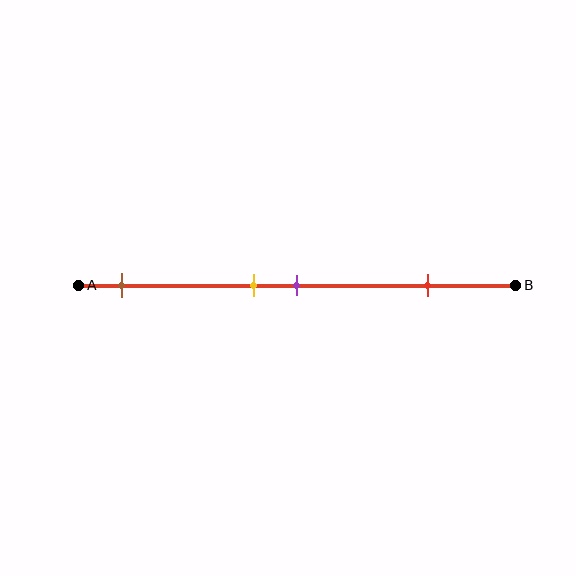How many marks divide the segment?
There are 4 marks dividing the segment.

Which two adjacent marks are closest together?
The yellow and purple marks are the closest adjacent pair.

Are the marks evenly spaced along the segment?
No, the marks are not evenly spaced.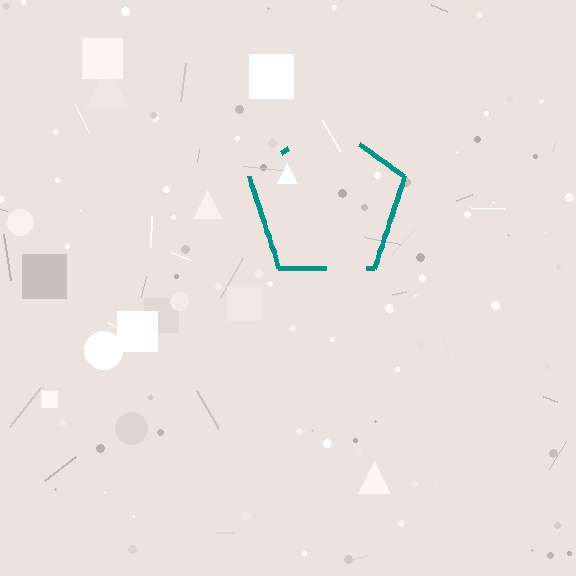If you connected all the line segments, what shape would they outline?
They would outline a pentagon.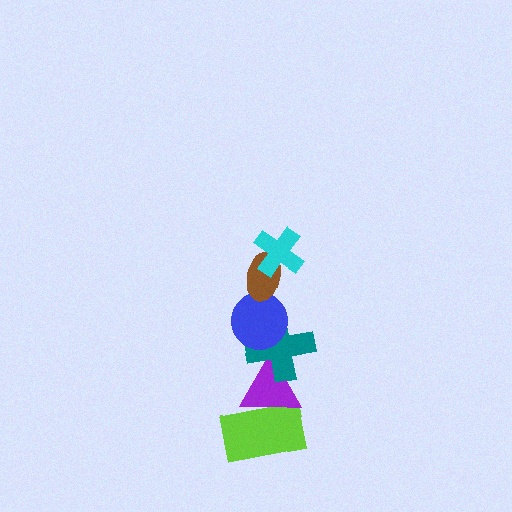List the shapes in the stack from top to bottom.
From top to bottom: the cyan cross, the brown ellipse, the blue circle, the teal cross, the purple triangle, the lime rectangle.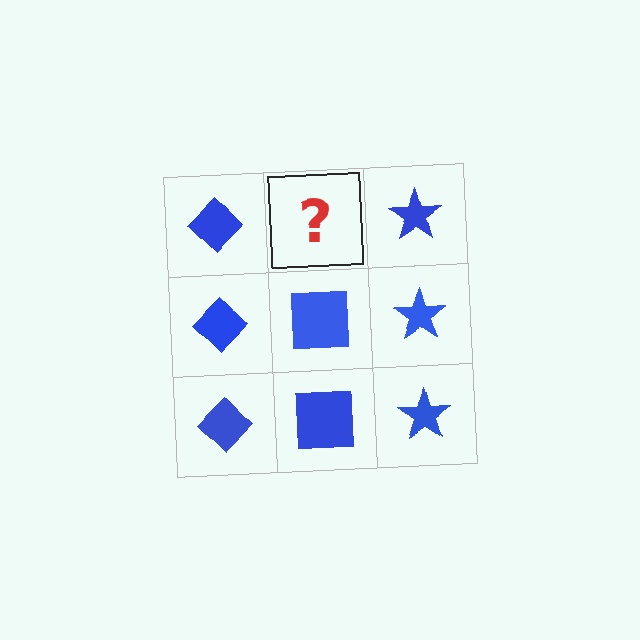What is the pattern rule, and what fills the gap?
The rule is that each column has a consistent shape. The gap should be filled with a blue square.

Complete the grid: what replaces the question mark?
The question mark should be replaced with a blue square.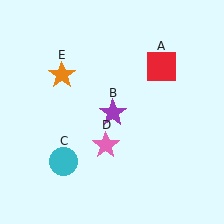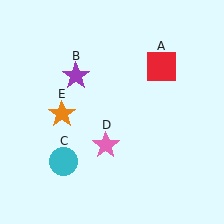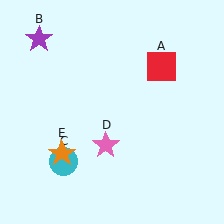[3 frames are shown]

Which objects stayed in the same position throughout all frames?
Red square (object A) and cyan circle (object C) and pink star (object D) remained stationary.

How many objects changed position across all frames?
2 objects changed position: purple star (object B), orange star (object E).